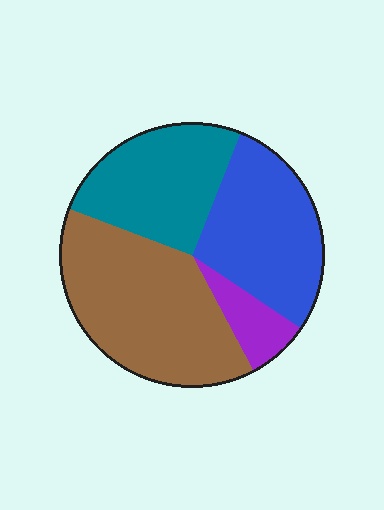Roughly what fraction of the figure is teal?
Teal covers about 25% of the figure.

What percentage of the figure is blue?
Blue covers 28% of the figure.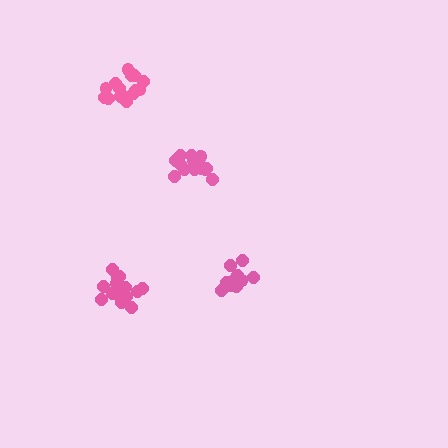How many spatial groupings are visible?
There are 4 spatial groupings.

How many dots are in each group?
Group 1: 18 dots, Group 2: 12 dots, Group 3: 18 dots, Group 4: 18 dots (66 total).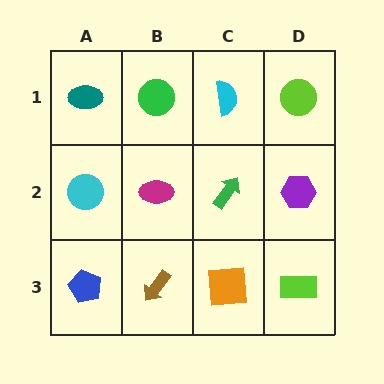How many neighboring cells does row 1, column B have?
3.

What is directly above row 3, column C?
A green arrow.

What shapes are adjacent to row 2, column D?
A lime circle (row 1, column D), a lime rectangle (row 3, column D), a green arrow (row 2, column C).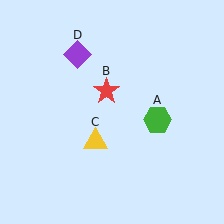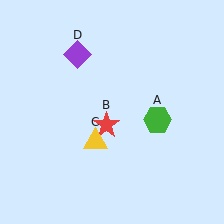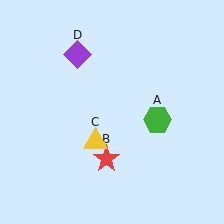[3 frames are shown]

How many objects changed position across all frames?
1 object changed position: red star (object B).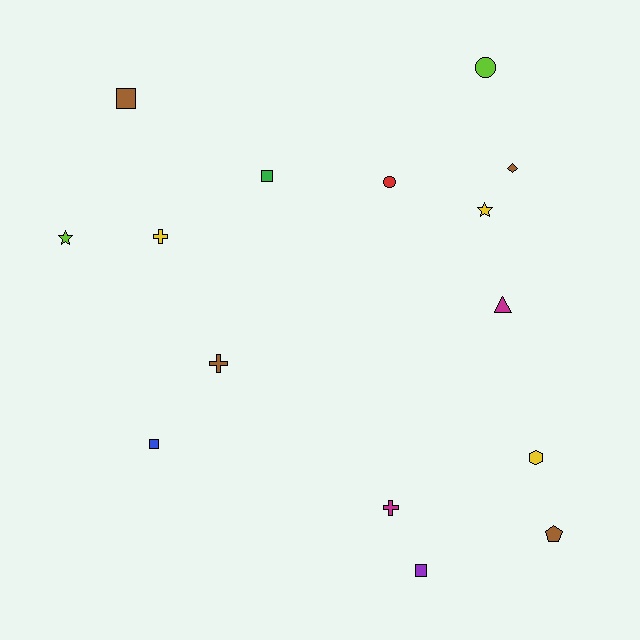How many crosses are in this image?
There are 3 crosses.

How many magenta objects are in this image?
There are 2 magenta objects.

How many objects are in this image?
There are 15 objects.